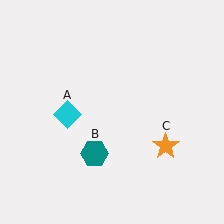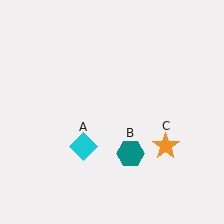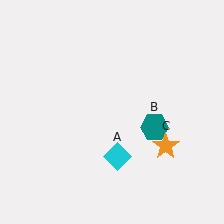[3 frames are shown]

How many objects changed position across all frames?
2 objects changed position: cyan diamond (object A), teal hexagon (object B).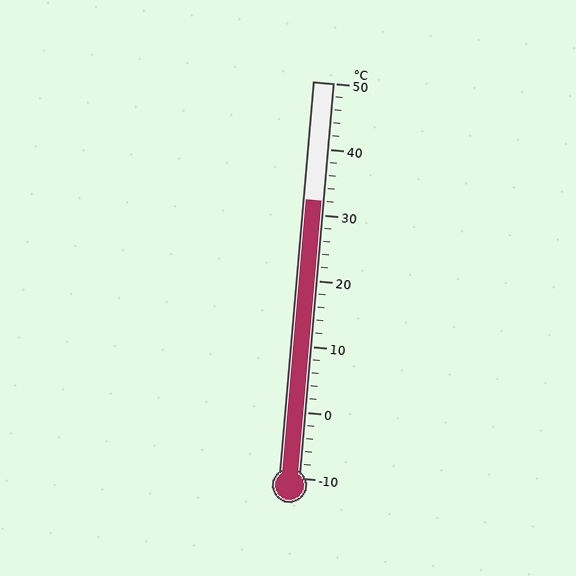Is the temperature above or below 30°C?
The temperature is above 30°C.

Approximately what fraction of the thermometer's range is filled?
The thermometer is filled to approximately 70% of its range.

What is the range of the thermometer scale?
The thermometer scale ranges from -10°C to 50°C.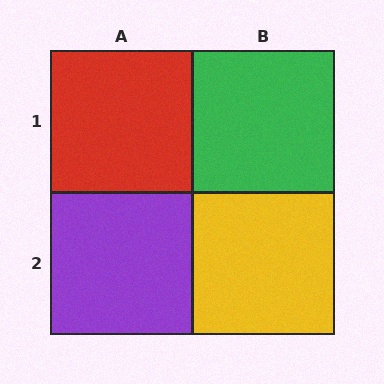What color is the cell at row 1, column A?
Red.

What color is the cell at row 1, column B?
Green.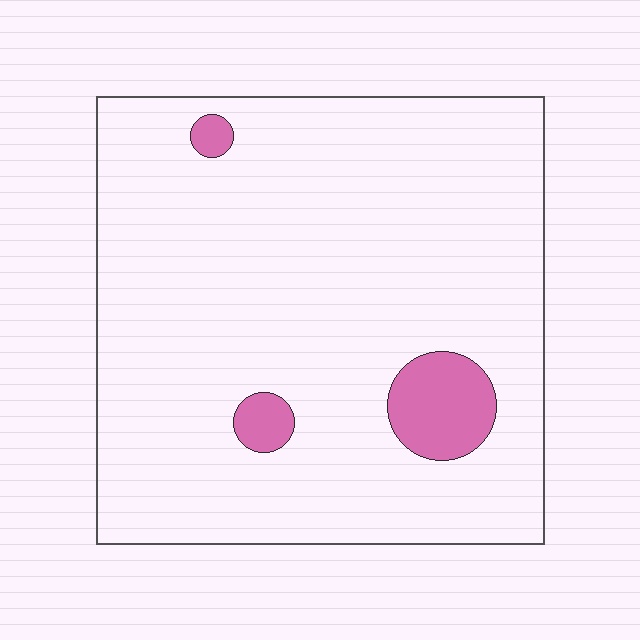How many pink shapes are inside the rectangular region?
3.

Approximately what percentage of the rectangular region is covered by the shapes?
Approximately 5%.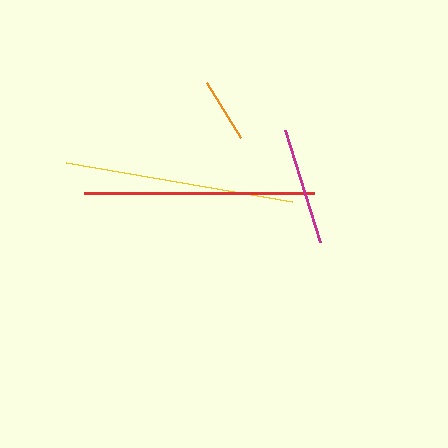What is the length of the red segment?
The red segment is approximately 230 pixels long.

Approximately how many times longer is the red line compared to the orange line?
The red line is approximately 3.6 times the length of the orange line.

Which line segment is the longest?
The red line is the longest at approximately 230 pixels.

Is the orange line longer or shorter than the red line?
The red line is longer than the orange line.